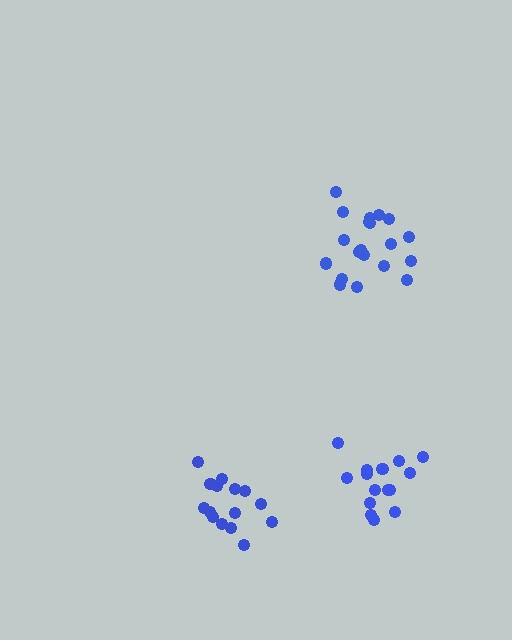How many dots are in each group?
Group 1: 15 dots, Group 2: 15 dots, Group 3: 20 dots (50 total).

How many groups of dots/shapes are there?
There are 3 groups.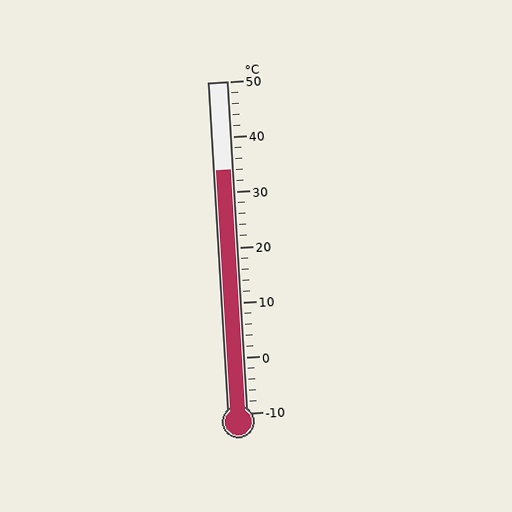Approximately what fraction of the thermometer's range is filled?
The thermometer is filled to approximately 75% of its range.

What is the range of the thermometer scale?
The thermometer scale ranges from -10°C to 50°C.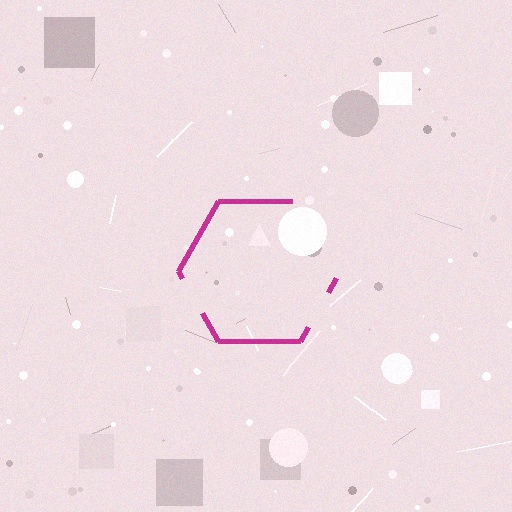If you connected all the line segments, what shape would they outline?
They would outline a hexagon.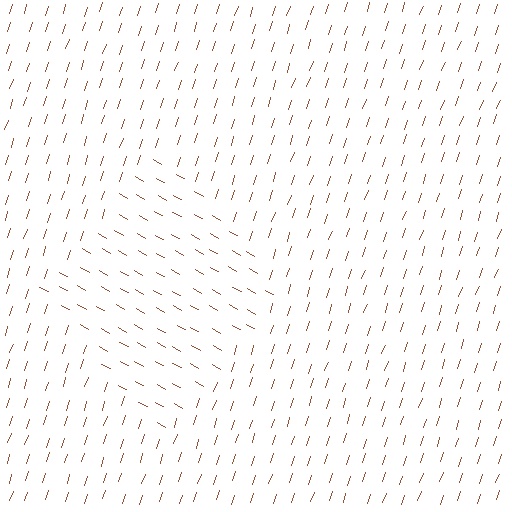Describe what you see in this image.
The image is filled with small brown line segments. A diamond region in the image has lines oriented differently from the surrounding lines, creating a visible texture boundary.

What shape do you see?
I see a diamond.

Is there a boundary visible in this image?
Yes, there is a texture boundary formed by a change in line orientation.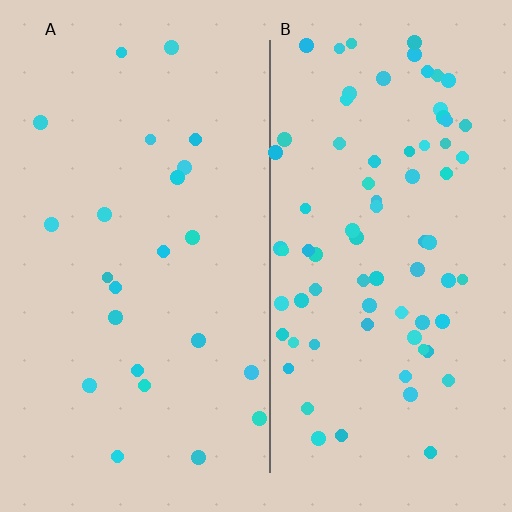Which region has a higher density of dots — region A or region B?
B (the right).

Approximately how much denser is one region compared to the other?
Approximately 3.2× — region B over region A.